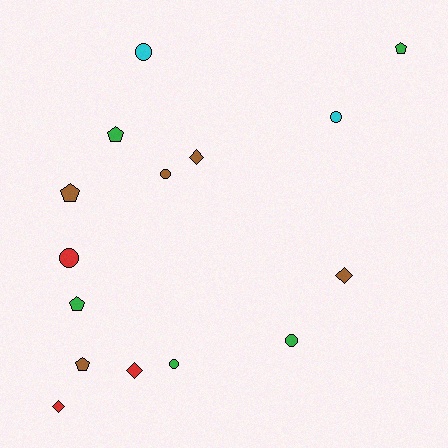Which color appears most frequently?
Brown, with 5 objects.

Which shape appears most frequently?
Circle, with 6 objects.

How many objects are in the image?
There are 15 objects.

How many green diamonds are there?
There are no green diamonds.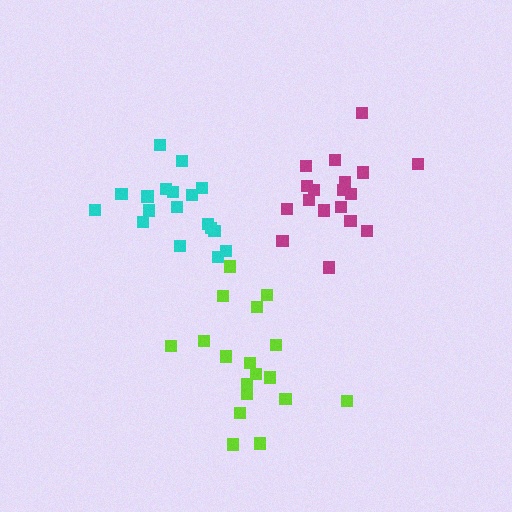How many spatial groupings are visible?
There are 3 spatial groupings.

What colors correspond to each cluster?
The clusters are colored: lime, cyan, magenta.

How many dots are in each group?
Group 1: 18 dots, Group 2: 18 dots, Group 3: 18 dots (54 total).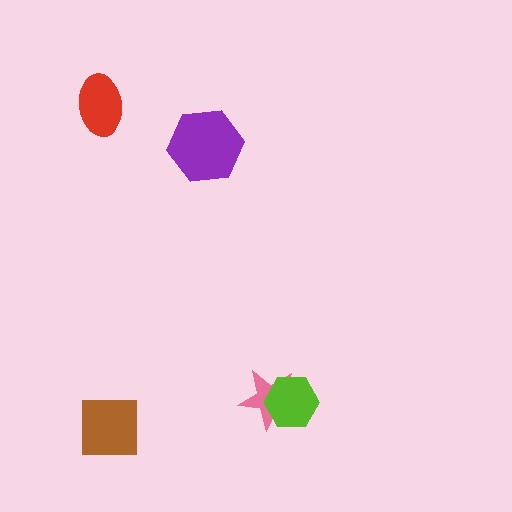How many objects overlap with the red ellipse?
0 objects overlap with the red ellipse.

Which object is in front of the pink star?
The lime hexagon is in front of the pink star.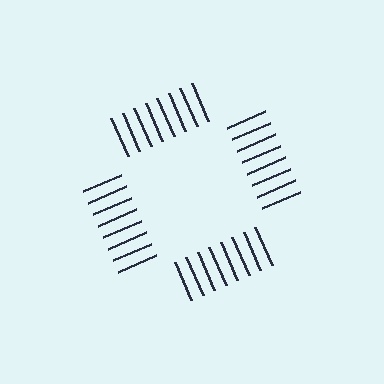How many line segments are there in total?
32 — 8 along each of the 4 edges.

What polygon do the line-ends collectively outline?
An illusory square — the line segments terminate on its edges but no continuous stroke is drawn.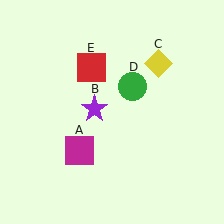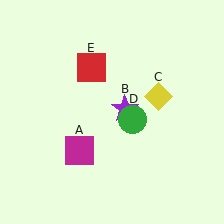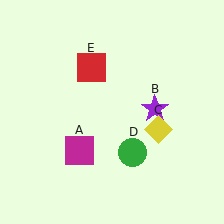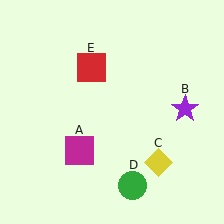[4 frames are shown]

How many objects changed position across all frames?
3 objects changed position: purple star (object B), yellow diamond (object C), green circle (object D).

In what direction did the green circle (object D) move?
The green circle (object D) moved down.